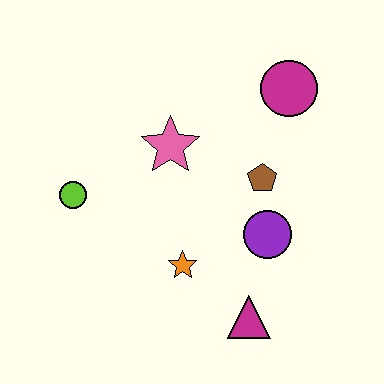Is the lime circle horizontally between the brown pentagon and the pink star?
No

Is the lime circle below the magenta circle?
Yes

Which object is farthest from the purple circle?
The lime circle is farthest from the purple circle.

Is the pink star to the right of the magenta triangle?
No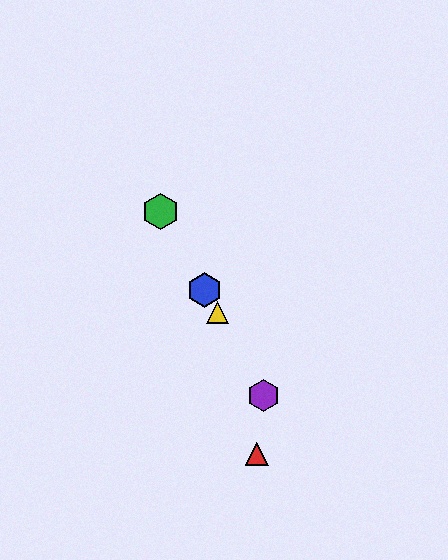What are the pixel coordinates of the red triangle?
The red triangle is at (257, 454).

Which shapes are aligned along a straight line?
The blue hexagon, the green hexagon, the yellow triangle, the purple hexagon are aligned along a straight line.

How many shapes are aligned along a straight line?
4 shapes (the blue hexagon, the green hexagon, the yellow triangle, the purple hexagon) are aligned along a straight line.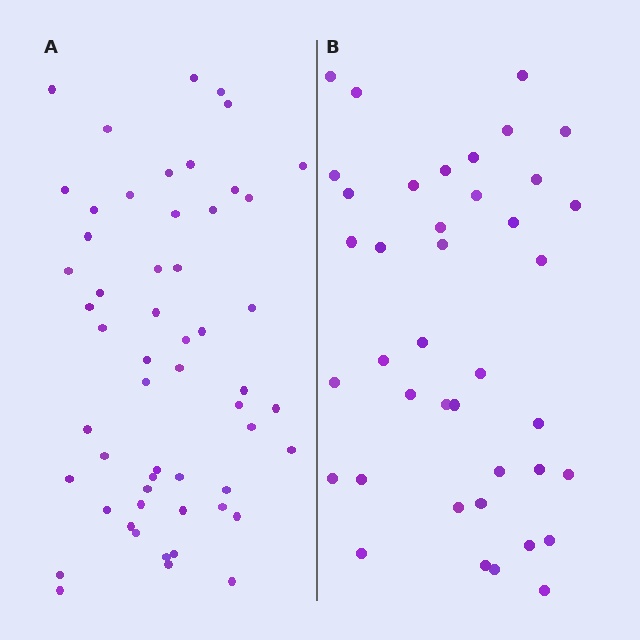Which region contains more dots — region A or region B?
Region A (the left region) has more dots.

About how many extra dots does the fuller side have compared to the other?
Region A has approximately 15 more dots than region B.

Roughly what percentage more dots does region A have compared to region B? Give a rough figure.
About 40% more.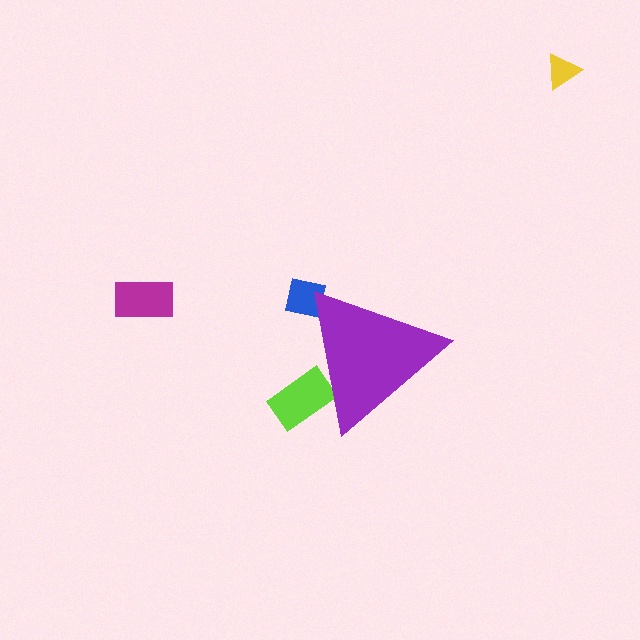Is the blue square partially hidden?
Yes, the blue square is partially hidden behind the purple triangle.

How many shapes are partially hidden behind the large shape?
2 shapes are partially hidden.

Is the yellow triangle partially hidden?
No, the yellow triangle is fully visible.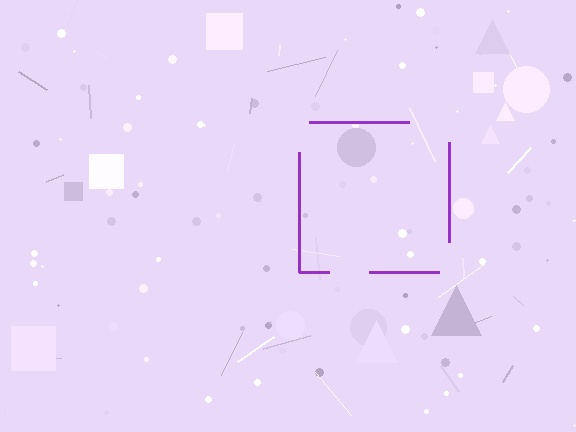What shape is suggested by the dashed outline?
The dashed outline suggests a square.